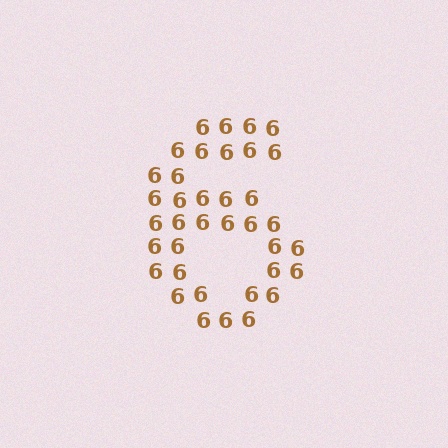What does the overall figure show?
The overall figure shows the digit 6.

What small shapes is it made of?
It is made of small digit 6's.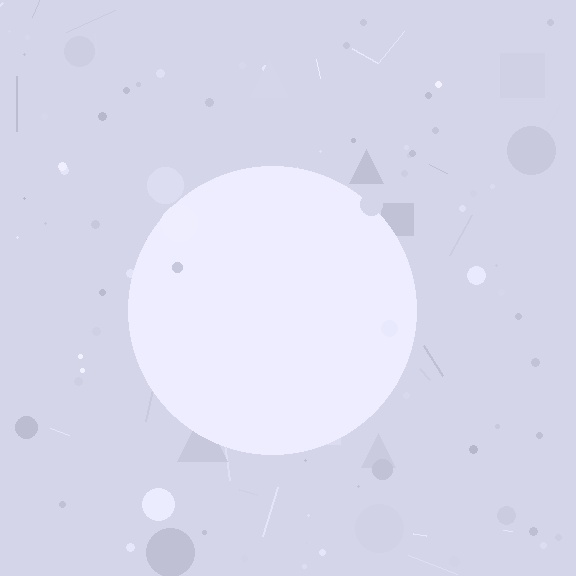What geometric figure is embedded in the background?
A circle is embedded in the background.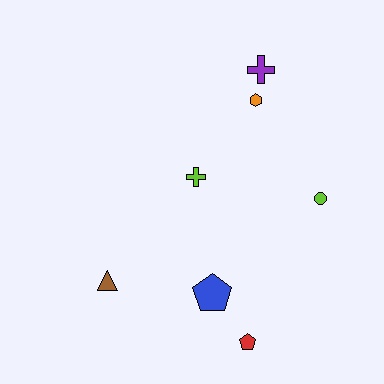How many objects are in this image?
There are 7 objects.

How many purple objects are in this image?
There is 1 purple object.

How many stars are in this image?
There are no stars.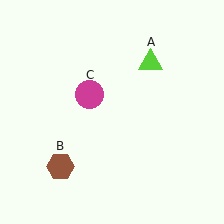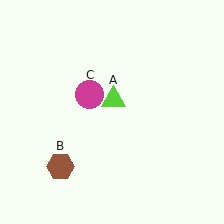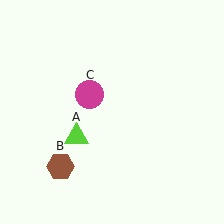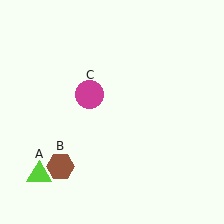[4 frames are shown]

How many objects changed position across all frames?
1 object changed position: lime triangle (object A).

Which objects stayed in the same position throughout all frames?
Brown hexagon (object B) and magenta circle (object C) remained stationary.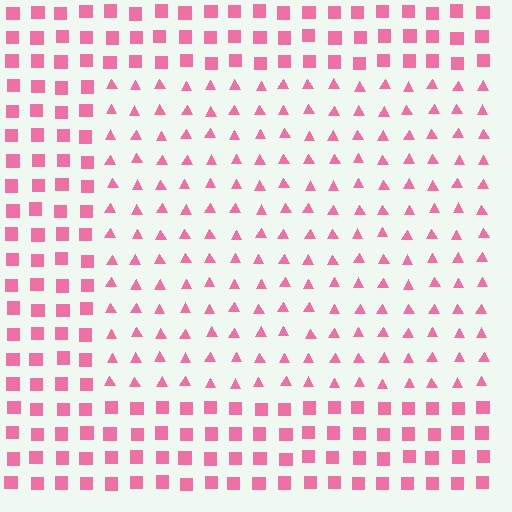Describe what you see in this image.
The image is filled with small pink elements arranged in a uniform grid. A rectangle-shaped region contains triangles, while the surrounding area contains squares. The boundary is defined purely by the change in element shape.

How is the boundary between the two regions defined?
The boundary is defined by a change in element shape: triangles inside vs. squares outside. All elements share the same color and spacing.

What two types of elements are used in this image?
The image uses triangles inside the rectangle region and squares outside it.